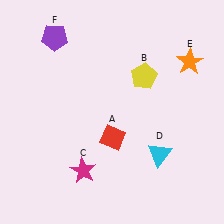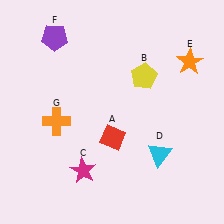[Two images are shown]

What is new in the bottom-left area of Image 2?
An orange cross (G) was added in the bottom-left area of Image 2.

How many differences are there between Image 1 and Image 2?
There is 1 difference between the two images.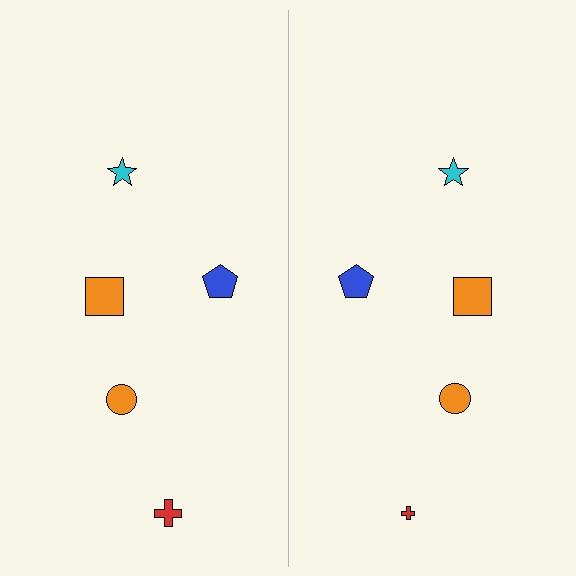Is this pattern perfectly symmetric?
No, the pattern is not perfectly symmetric. The red cross on the right side has a different size than its mirror counterpart.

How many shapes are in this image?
There are 10 shapes in this image.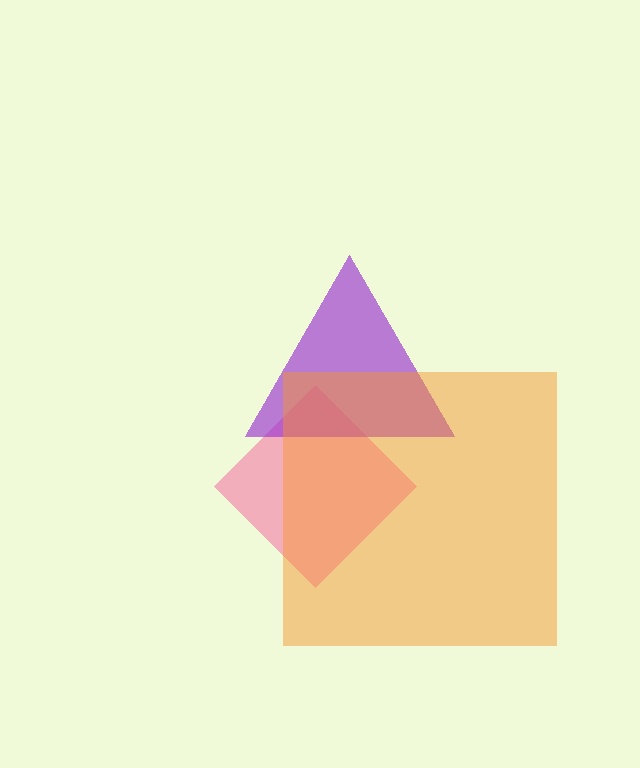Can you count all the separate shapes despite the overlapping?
Yes, there are 3 separate shapes.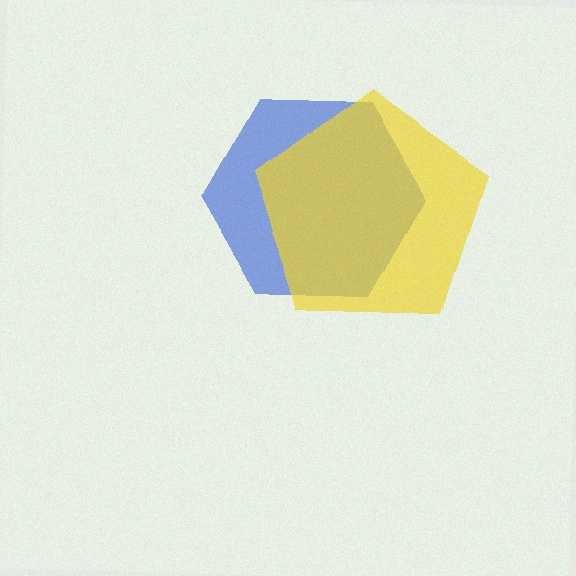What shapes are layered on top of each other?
The layered shapes are: a blue hexagon, a yellow pentagon.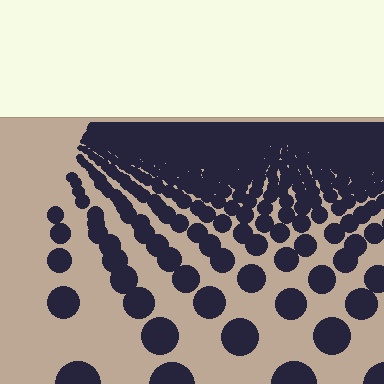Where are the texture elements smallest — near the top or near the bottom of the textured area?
Near the top.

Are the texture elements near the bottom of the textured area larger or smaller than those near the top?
Larger. Near the bottom, elements are closer to the viewer and appear at a bigger on-screen size.